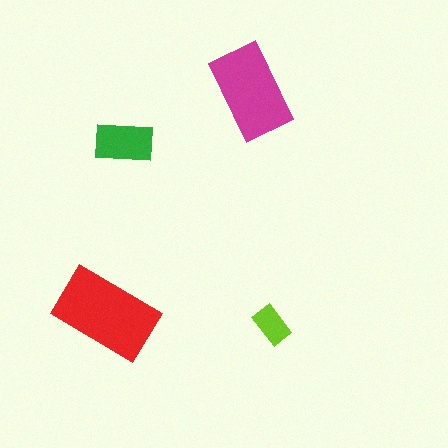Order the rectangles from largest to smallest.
the red one, the magenta one, the green one, the lime one.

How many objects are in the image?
There are 4 objects in the image.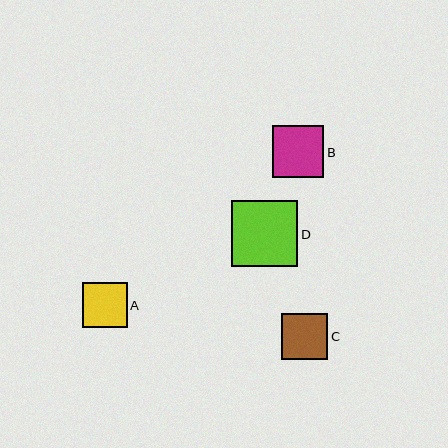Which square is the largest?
Square D is the largest with a size of approximately 66 pixels.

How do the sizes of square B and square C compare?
Square B and square C are approximately the same size.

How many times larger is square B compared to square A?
Square B is approximately 1.1 times the size of square A.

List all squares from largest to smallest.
From largest to smallest: D, B, C, A.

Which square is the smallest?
Square A is the smallest with a size of approximately 45 pixels.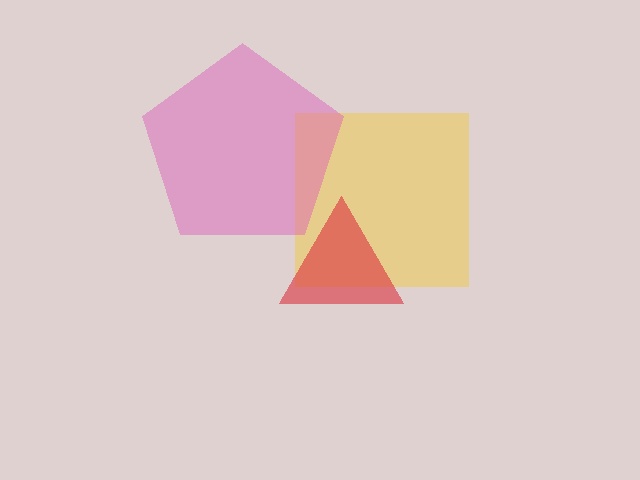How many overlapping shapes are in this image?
There are 3 overlapping shapes in the image.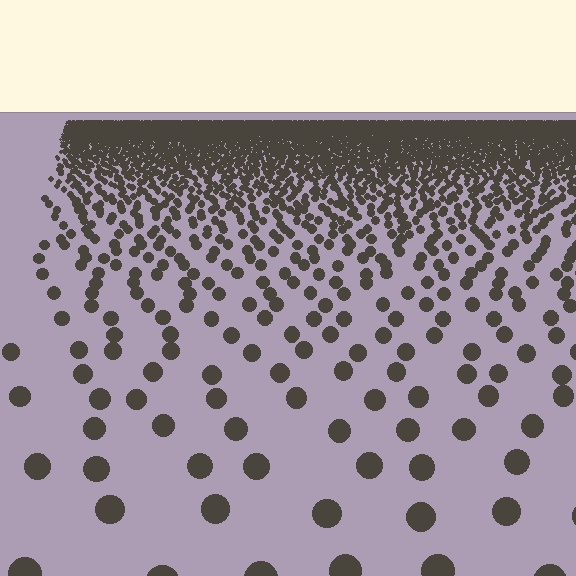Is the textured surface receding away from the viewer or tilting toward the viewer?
The surface is receding away from the viewer. Texture elements get smaller and denser toward the top.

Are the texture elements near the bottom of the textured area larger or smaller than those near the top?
Larger. Near the bottom, elements are closer to the viewer and appear at a bigger on-screen size.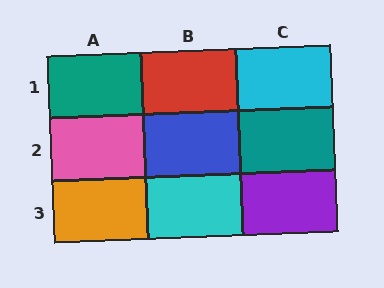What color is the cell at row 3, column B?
Cyan.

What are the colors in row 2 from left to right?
Pink, blue, teal.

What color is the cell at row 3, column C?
Purple.